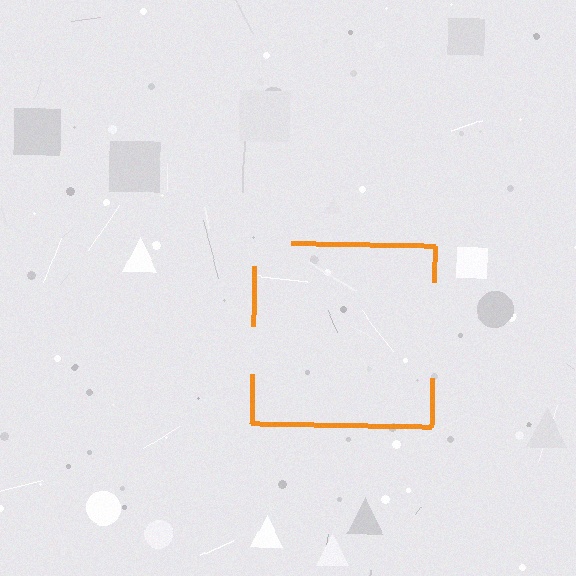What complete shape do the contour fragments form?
The contour fragments form a square.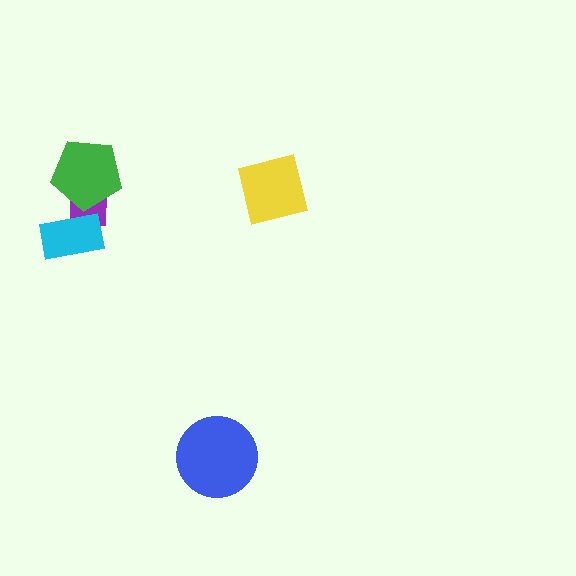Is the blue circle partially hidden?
No, no other shape covers it.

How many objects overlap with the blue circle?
0 objects overlap with the blue circle.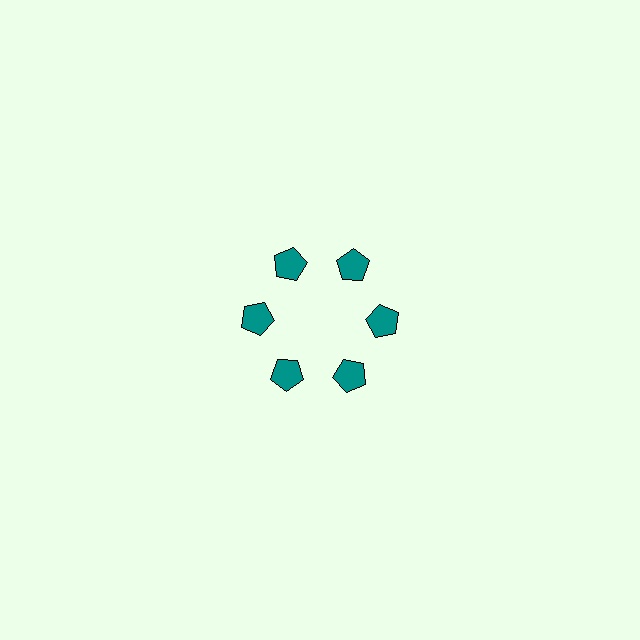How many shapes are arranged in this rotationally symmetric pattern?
There are 6 shapes, arranged in 6 groups of 1.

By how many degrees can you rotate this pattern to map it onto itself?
The pattern maps onto itself every 60 degrees of rotation.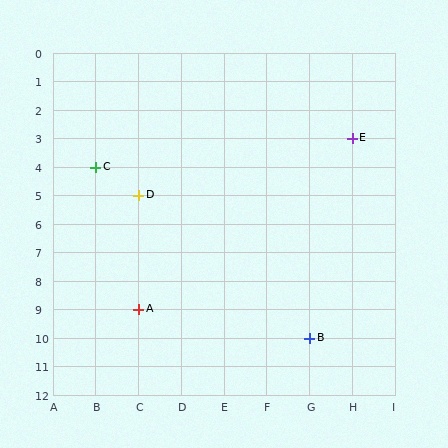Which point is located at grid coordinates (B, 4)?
Point C is at (B, 4).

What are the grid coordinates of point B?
Point B is at grid coordinates (G, 10).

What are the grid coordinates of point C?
Point C is at grid coordinates (B, 4).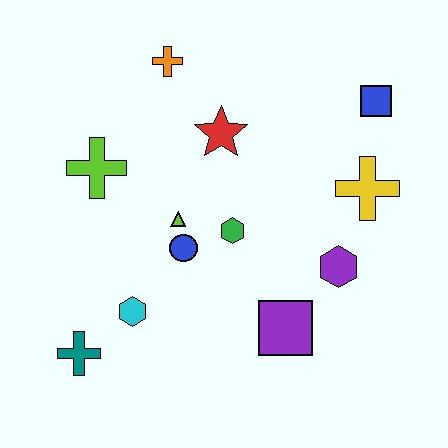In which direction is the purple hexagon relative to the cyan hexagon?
The purple hexagon is to the right of the cyan hexagon.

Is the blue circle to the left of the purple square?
Yes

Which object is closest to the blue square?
The yellow cross is closest to the blue square.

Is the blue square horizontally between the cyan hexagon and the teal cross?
No